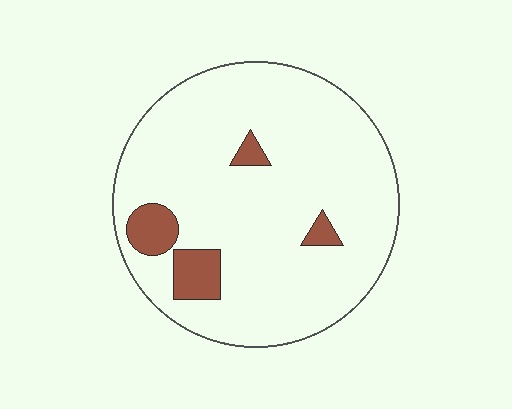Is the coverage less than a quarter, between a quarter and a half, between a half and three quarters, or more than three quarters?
Less than a quarter.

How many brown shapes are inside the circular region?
4.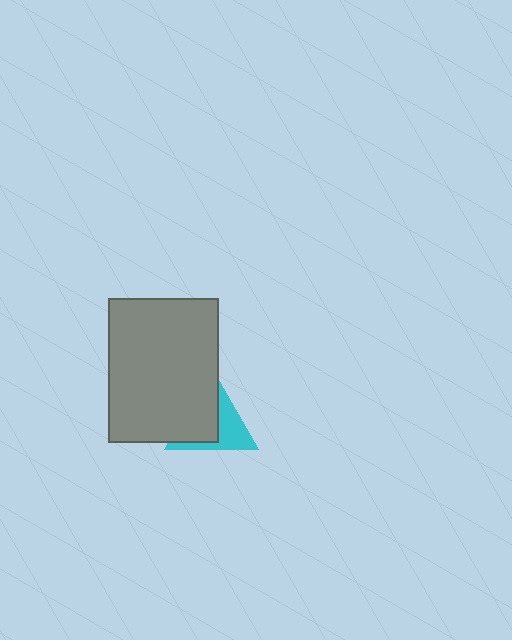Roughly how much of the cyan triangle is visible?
A small part of it is visible (roughly 43%).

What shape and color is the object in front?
The object in front is a gray rectangle.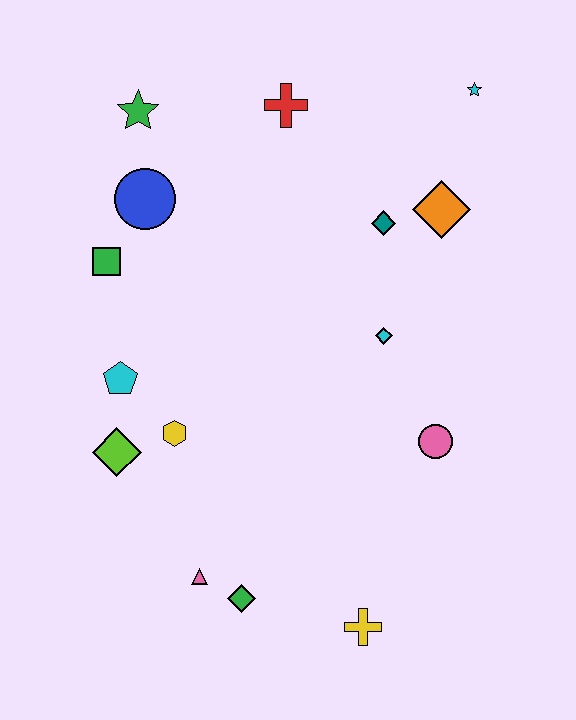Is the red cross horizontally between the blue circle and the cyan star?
Yes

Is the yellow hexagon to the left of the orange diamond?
Yes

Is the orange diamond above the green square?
Yes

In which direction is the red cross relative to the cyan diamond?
The red cross is above the cyan diamond.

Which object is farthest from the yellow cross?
The green star is farthest from the yellow cross.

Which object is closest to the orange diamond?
The teal diamond is closest to the orange diamond.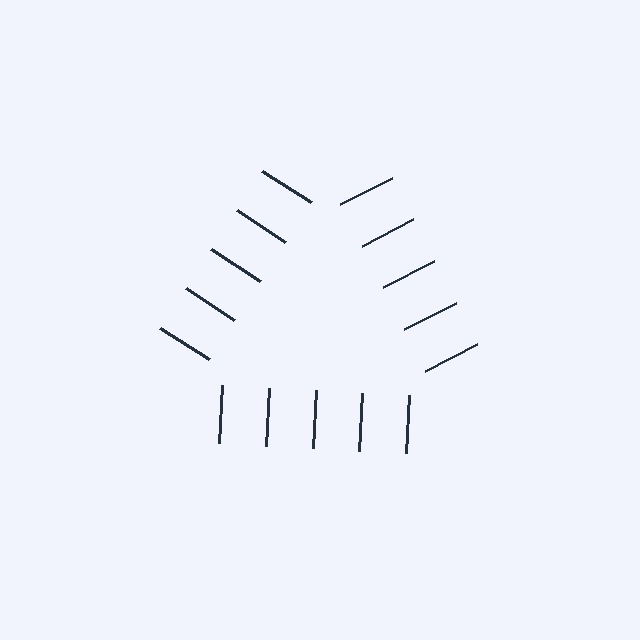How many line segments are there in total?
15 — 5 along each of the 3 edges.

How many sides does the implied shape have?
3 sides — the line-ends trace a triangle.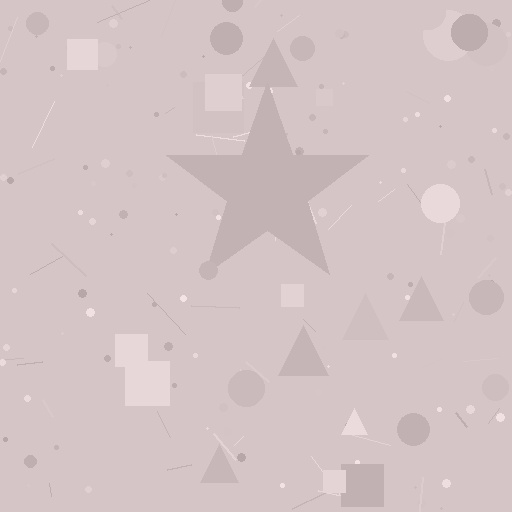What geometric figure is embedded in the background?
A star is embedded in the background.